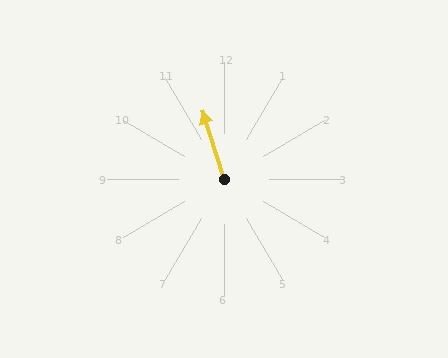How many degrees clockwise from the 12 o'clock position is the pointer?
Approximately 342 degrees.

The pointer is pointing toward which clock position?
Roughly 11 o'clock.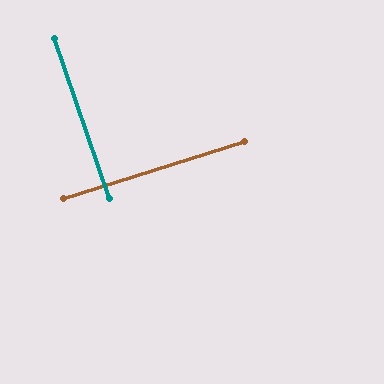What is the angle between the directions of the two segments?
Approximately 88 degrees.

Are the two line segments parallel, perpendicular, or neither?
Perpendicular — they meet at approximately 88°.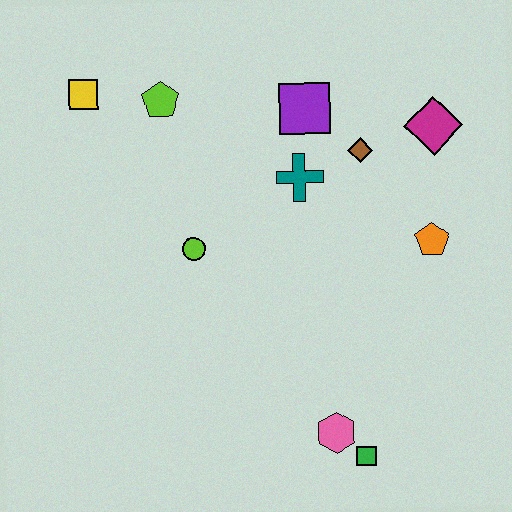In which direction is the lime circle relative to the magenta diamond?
The lime circle is to the left of the magenta diamond.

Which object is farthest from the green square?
The yellow square is farthest from the green square.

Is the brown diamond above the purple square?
No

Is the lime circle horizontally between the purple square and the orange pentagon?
No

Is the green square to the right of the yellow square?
Yes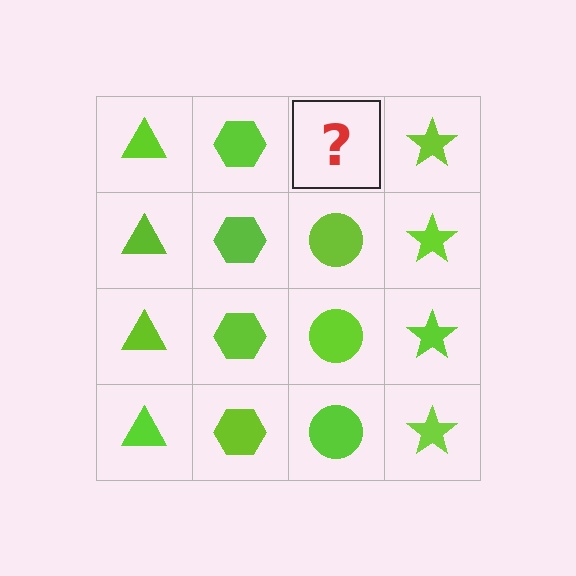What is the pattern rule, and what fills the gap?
The rule is that each column has a consistent shape. The gap should be filled with a lime circle.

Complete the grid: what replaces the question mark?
The question mark should be replaced with a lime circle.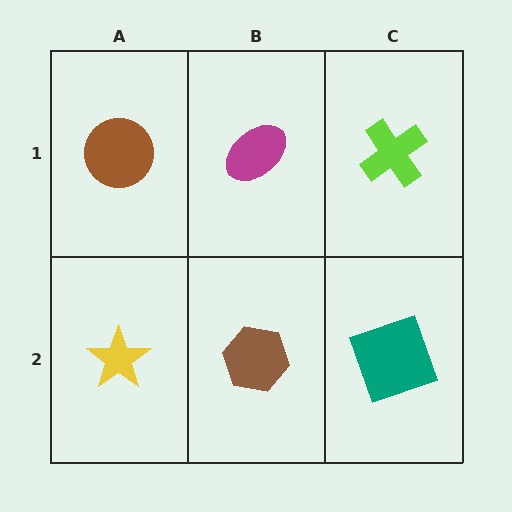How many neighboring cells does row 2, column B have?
3.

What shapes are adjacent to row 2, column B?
A magenta ellipse (row 1, column B), a yellow star (row 2, column A), a teal square (row 2, column C).